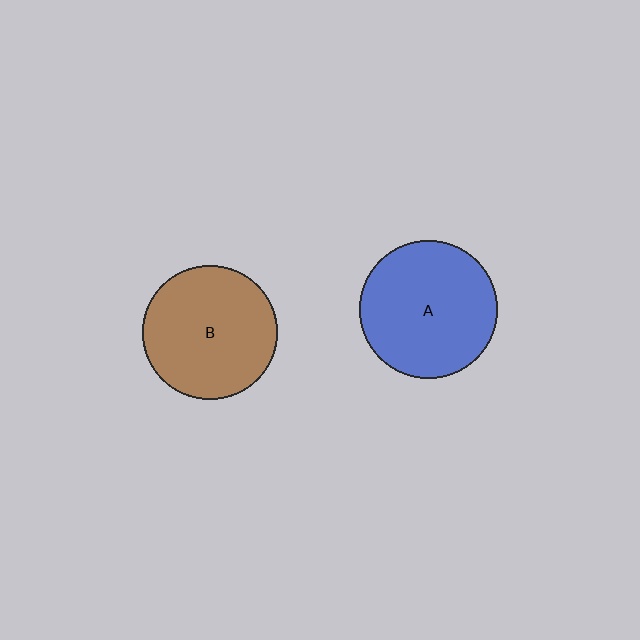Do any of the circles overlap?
No, none of the circles overlap.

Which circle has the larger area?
Circle A (blue).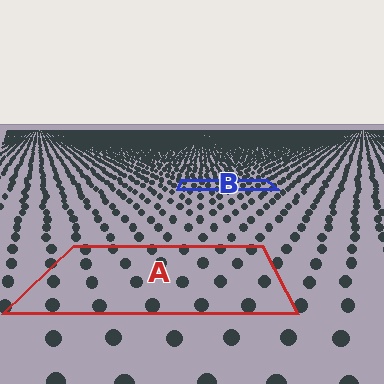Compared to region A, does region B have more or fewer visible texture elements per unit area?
Region B has more texture elements per unit area — they are packed more densely because it is farther away.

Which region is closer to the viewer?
Region A is closer. The texture elements there are larger and more spread out.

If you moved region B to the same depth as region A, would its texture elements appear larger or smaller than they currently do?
They would appear larger. At a closer depth, the same texture elements are projected at a bigger on-screen size.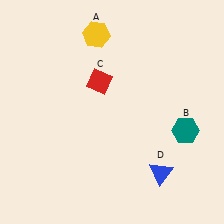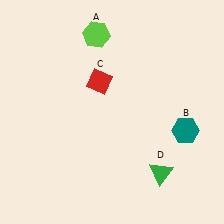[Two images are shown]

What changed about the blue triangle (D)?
In Image 1, D is blue. In Image 2, it changed to green.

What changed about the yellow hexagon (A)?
In Image 1, A is yellow. In Image 2, it changed to lime.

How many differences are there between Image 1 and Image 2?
There are 2 differences between the two images.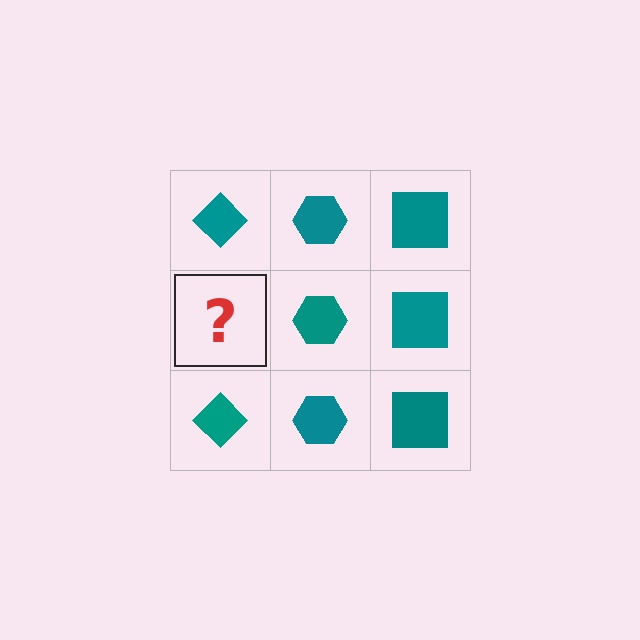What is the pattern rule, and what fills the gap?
The rule is that each column has a consistent shape. The gap should be filled with a teal diamond.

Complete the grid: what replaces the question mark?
The question mark should be replaced with a teal diamond.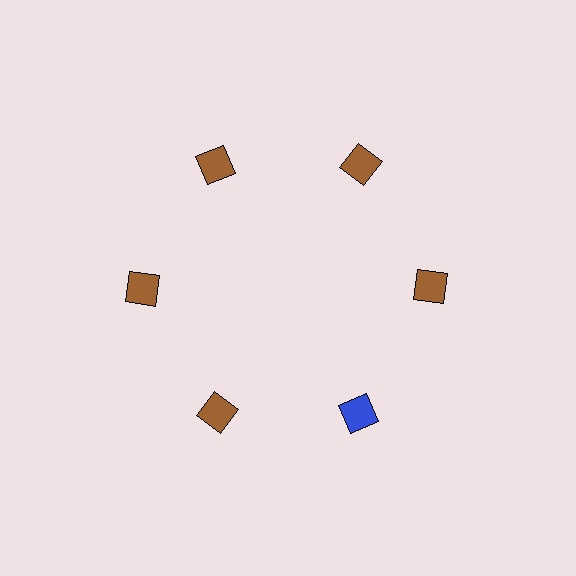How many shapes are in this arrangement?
There are 6 shapes arranged in a ring pattern.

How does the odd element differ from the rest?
It has a different color: blue instead of brown.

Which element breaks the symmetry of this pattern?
The blue diamond at roughly the 5 o'clock position breaks the symmetry. All other shapes are brown diamonds.